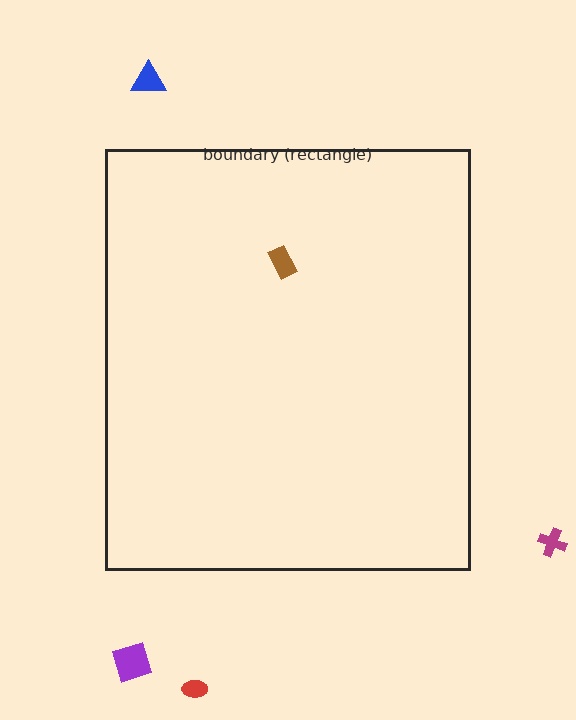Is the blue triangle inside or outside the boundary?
Outside.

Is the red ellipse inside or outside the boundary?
Outside.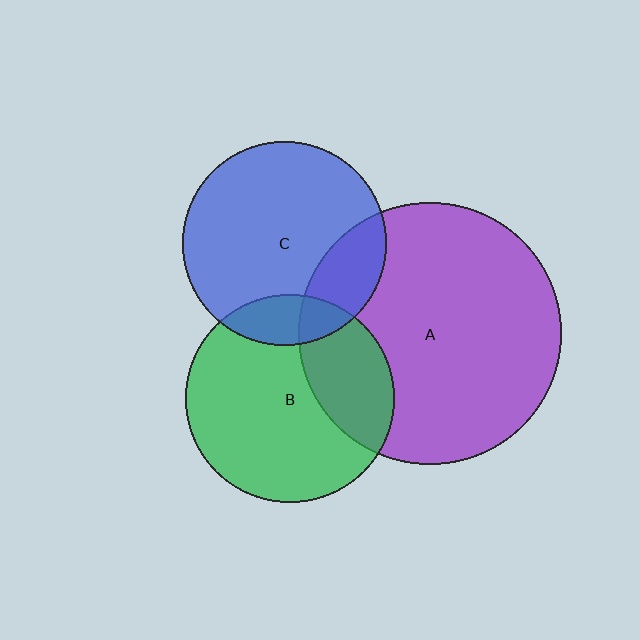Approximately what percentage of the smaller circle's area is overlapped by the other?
Approximately 20%.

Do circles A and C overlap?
Yes.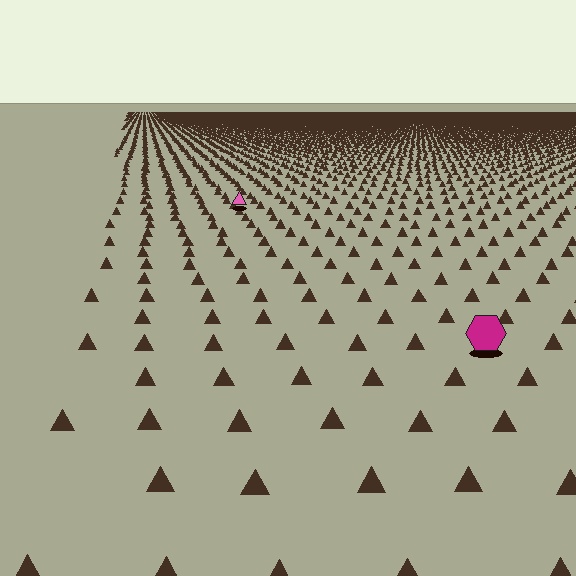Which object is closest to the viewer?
The magenta hexagon is closest. The texture marks near it are larger and more spread out.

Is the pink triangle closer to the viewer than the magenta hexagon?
No. The magenta hexagon is closer — you can tell from the texture gradient: the ground texture is coarser near it.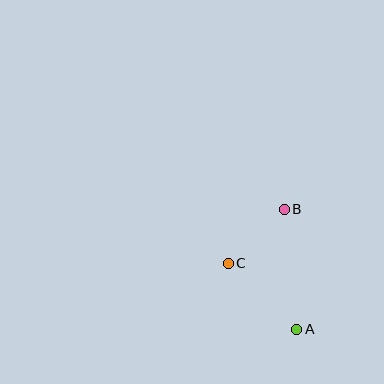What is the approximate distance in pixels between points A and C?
The distance between A and C is approximately 95 pixels.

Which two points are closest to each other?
Points B and C are closest to each other.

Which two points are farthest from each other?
Points A and B are farthest from each other.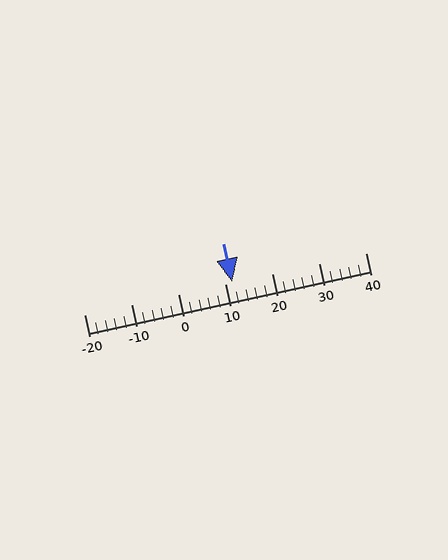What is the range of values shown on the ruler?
The ruler shows values from -20 to 40.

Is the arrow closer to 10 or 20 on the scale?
The arrow is closer to 10.